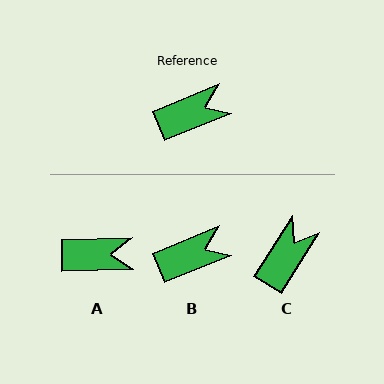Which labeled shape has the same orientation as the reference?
B.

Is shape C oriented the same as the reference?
No, it is off by about 35 degrees.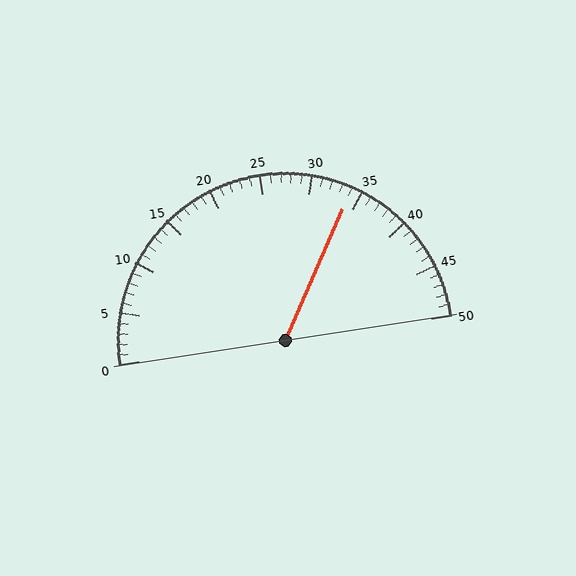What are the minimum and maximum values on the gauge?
The gauge ranges from 0 to 50.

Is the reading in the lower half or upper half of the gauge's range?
The reading is in the upper half of the range (0 to 50).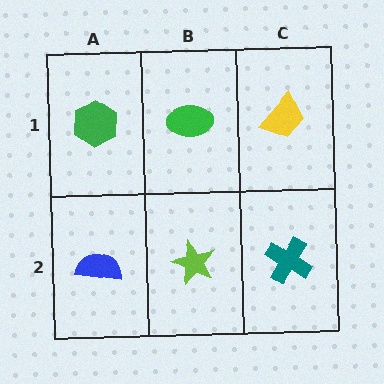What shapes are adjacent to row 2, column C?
A yellow trapezoid (row 1, column C), a lime star (row 2, column B).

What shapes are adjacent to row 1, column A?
A blue semicircle (row 2, column A), a green ellipse (row 1, column B).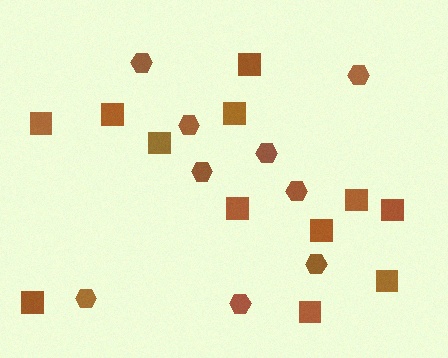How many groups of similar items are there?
There are 2 groups: one group of hexagons (9) and one group of squares (12).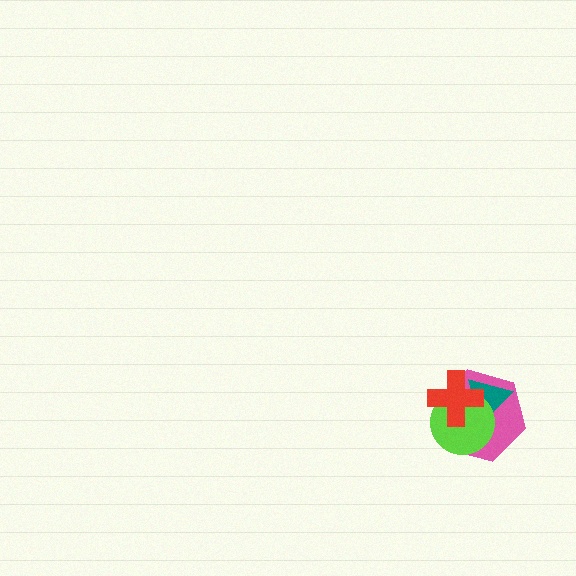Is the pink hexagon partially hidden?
Yes, it is partially covered by another shape.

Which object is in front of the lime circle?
The red cross is in front of the lime circle.